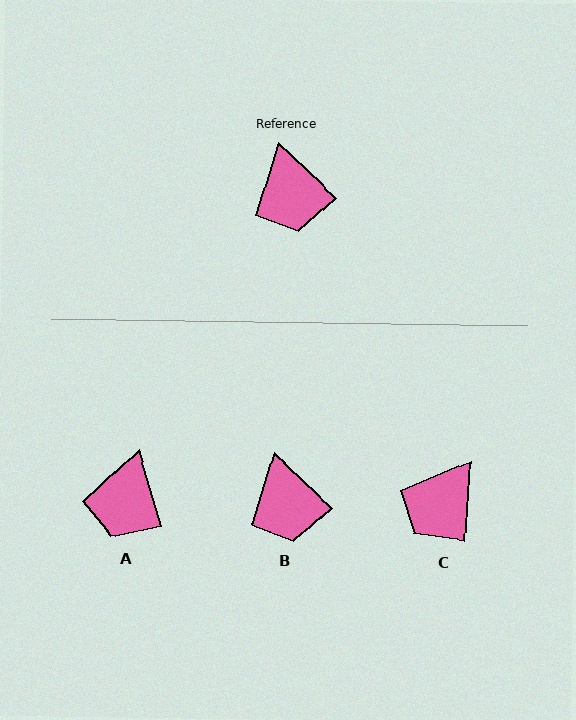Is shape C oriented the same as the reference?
No, it is off by about 50 degrees.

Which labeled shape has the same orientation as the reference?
B.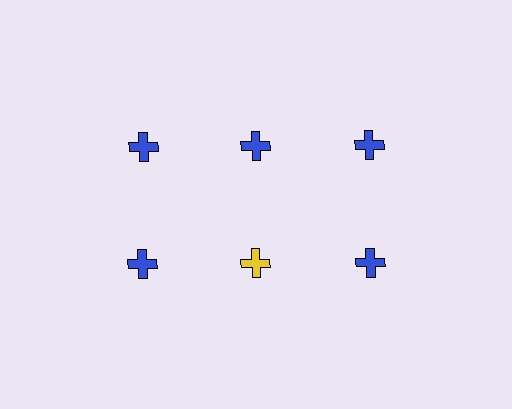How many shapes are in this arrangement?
There are 6 shapes arranged in a grid pattern.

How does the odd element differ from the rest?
It has a different color: yellow instead of blue.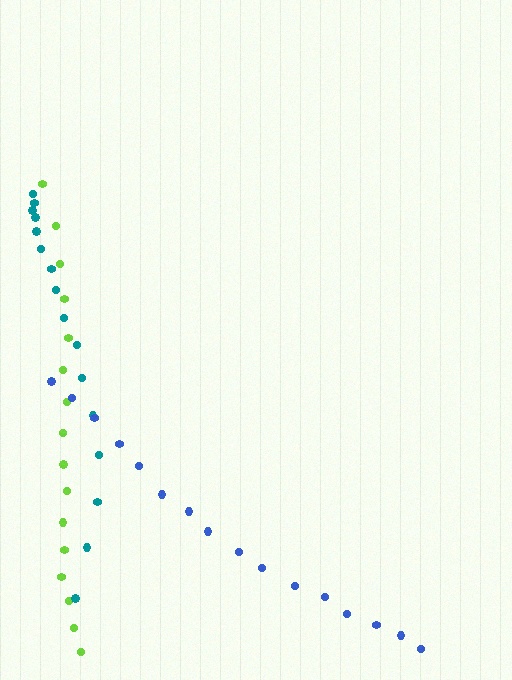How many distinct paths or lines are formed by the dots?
There are 3 distinct paths.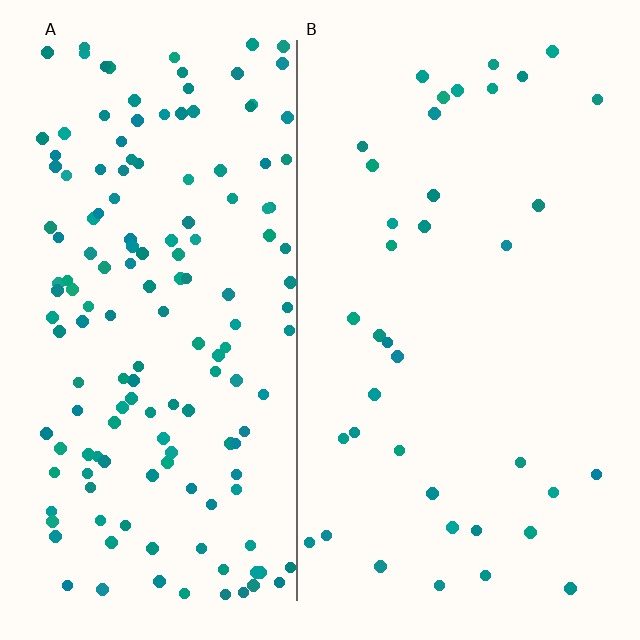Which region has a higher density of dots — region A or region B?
A (the left).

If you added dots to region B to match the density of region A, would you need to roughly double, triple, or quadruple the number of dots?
Approximately quadruple.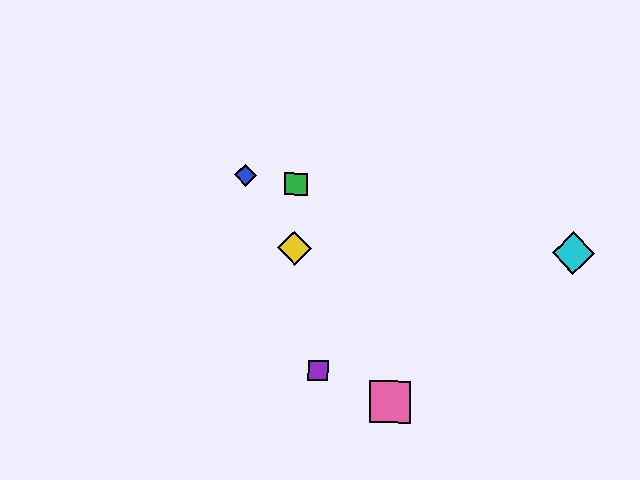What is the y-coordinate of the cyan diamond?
The cyan diamond is at y≈253.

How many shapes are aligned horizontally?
4 shapes (the red diamond, the yellow diamond, the orange diamond, the cyan diamond) are aligned horizontally.